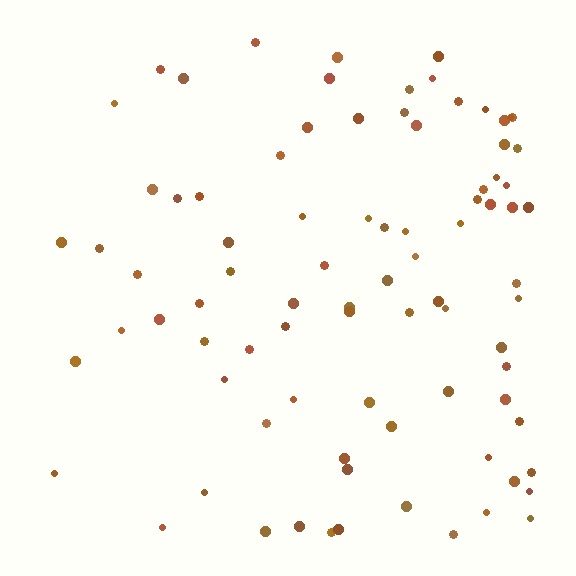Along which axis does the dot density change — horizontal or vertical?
Horizontal.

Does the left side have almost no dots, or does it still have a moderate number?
Still a moderate number, just noticeably fewer than the right.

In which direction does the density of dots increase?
From left to right, with the right side densest.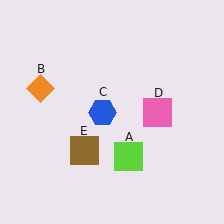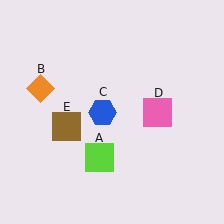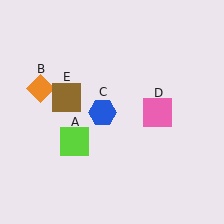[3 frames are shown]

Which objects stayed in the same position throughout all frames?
Orange diamond (object B) and blue hexagon (object C) and pink square (object D) remained stationary.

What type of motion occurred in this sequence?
The lime square (object A), brown square (object E) rotated clockwise around the center of the scene.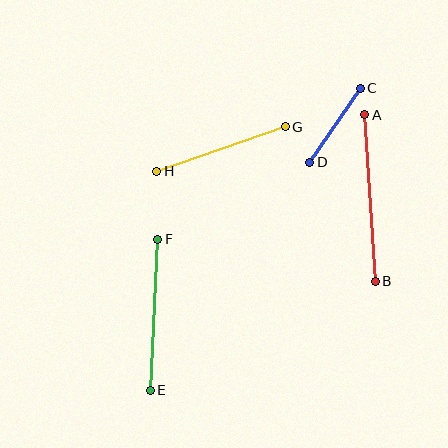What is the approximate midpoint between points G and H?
The midpoint is at approximately (221, 149) pixels.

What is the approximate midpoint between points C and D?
The midpoint is at approximately (335, 125) pixels.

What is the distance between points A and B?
The distance is approximately 167 pixels.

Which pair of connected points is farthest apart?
Points A and B are farthest apart.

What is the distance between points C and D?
The distance is approximately 89 pixels.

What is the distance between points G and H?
The distance is approximately 136 pixels.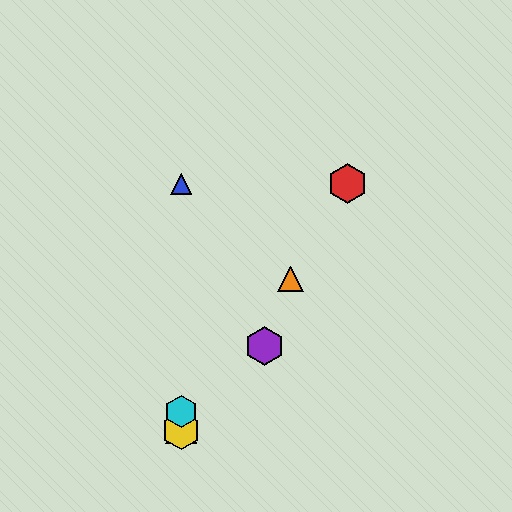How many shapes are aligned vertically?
4 shapes (the blue triangle, the green triangle, the yellow hexagon, the cyan hexagon) are aligned vertically.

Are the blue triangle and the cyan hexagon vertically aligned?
Yes, both are at x≈181.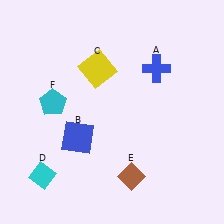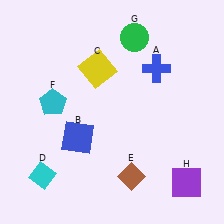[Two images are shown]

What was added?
A green circle (G), a purple square (H) were added in Image 2.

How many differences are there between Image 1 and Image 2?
There are 2 differences between the two images.